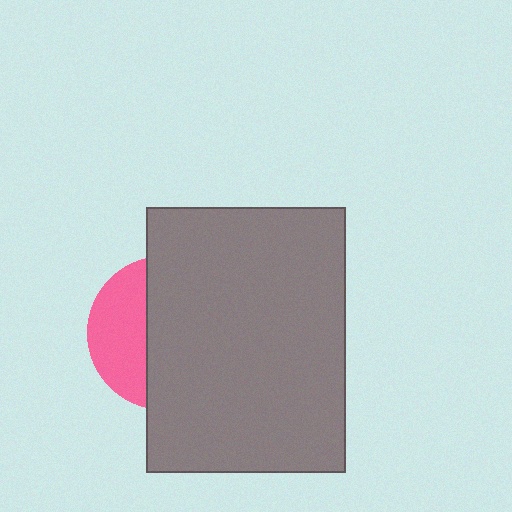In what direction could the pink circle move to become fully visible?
The pink circle could move left. That would shift it out from behind the gray rectangle entirely.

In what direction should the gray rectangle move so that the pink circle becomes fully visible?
The gray rectangle should move right. That is the shortest direction to clear the overlap and leave the pink circle fully visible.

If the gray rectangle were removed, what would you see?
You would see the complete pink circle.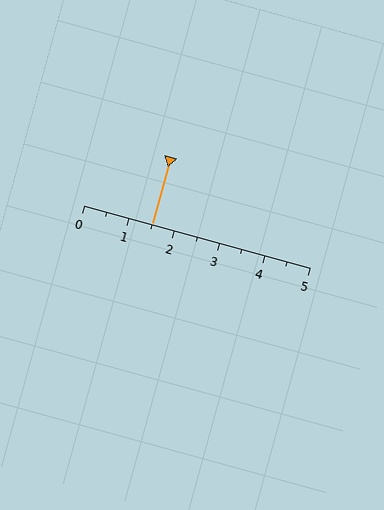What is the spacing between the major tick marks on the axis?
The major ticks are spaced 1 apart.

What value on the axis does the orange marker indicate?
The marker indicates approximately 1.5.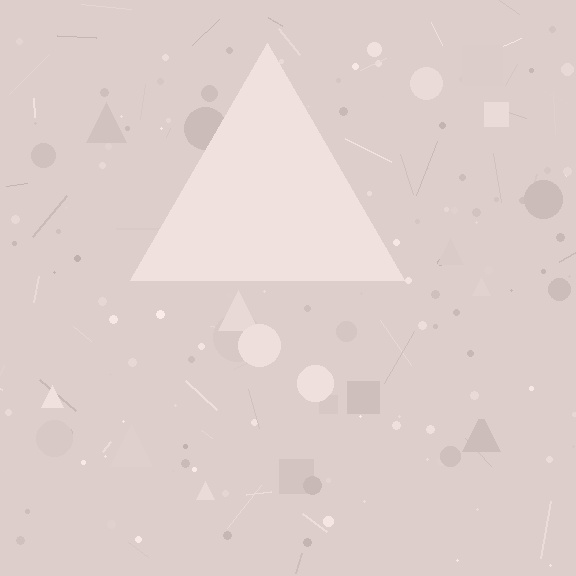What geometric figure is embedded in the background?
A triangle is embedded in the background.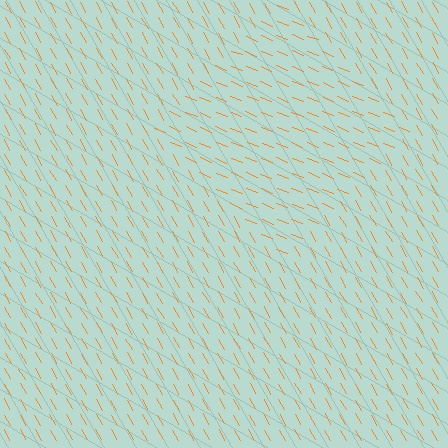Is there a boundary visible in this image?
Yes, there is a texture boundary formed by a change in line orientation.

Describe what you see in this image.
The image is filled with small orange line segments. A diamond region in the image has lines oriented differently from the surrounding lines, creating a visible texture boundary.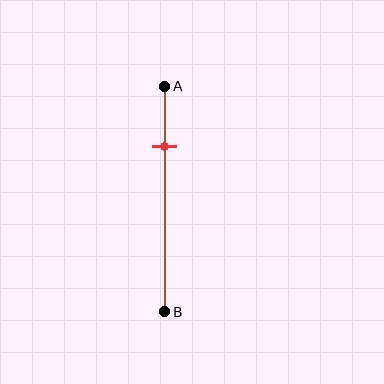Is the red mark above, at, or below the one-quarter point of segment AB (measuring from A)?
The red mark is approximately at the one-quarter point of segment AB.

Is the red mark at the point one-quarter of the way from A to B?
Yes, the mark is approximately at the one-quarter point.